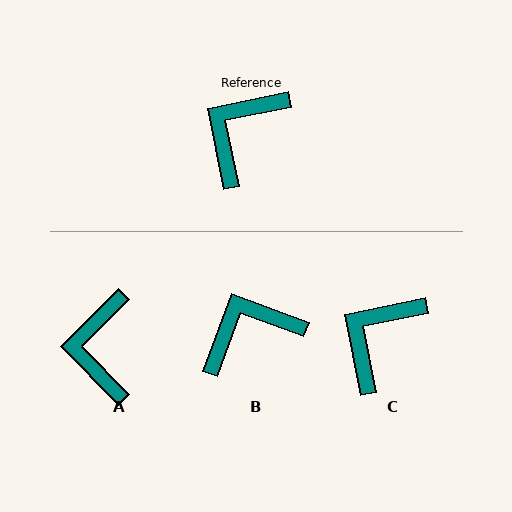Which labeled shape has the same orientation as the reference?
C.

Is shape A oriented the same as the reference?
No, it is off by about 34 degrees.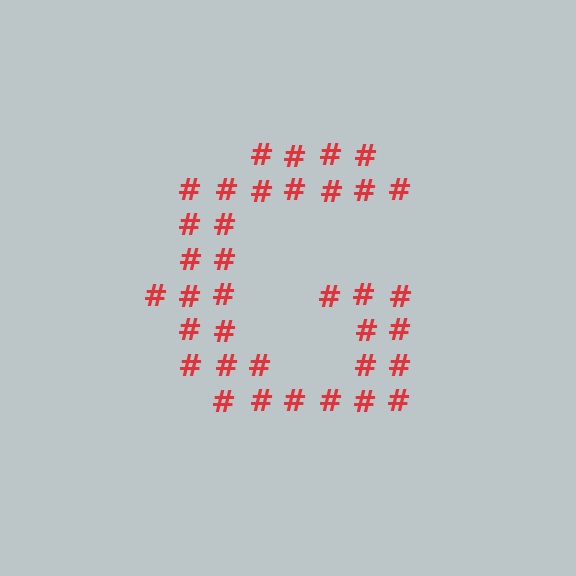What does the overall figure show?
The overall figure shows the letter G.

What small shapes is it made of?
It is made of small hash symbols.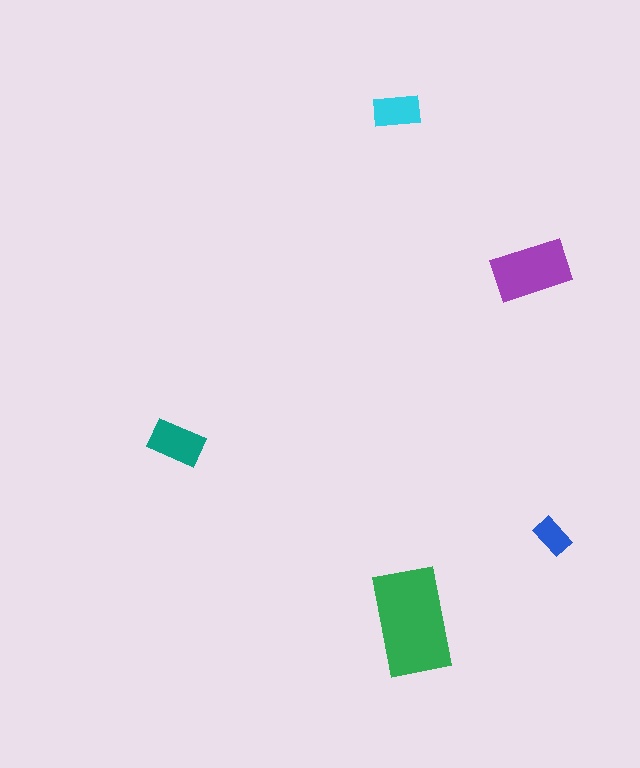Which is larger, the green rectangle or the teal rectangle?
The green one.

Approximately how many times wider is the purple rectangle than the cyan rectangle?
About 1.5 times wider.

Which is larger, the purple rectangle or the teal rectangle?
The purple one.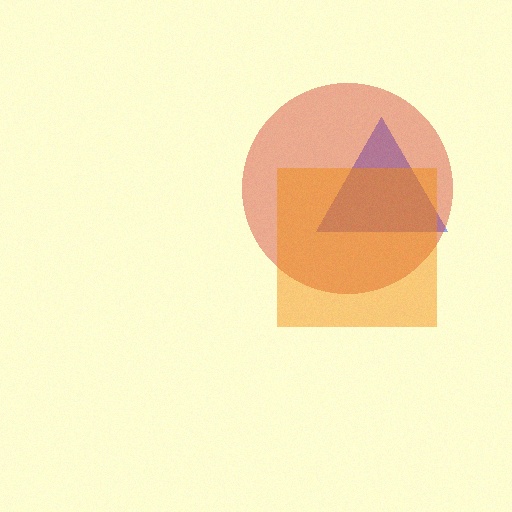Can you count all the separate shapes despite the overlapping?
Yes, there are 3 separate shapes.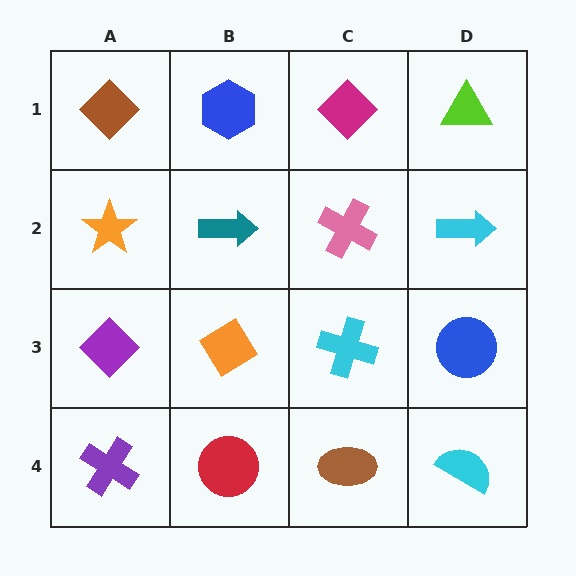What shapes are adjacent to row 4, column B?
An orange diamond (row 3, column B), a purple cross (row 4, column A), a brown ellipse (row 4, column C).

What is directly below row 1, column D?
A cyan arrow.